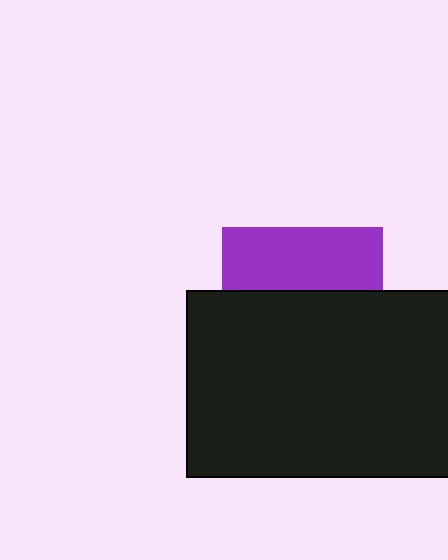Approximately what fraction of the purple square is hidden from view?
Roughly 61% of the purple square is hidden behind the black rectangle.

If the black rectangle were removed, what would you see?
You would see the complete purple square.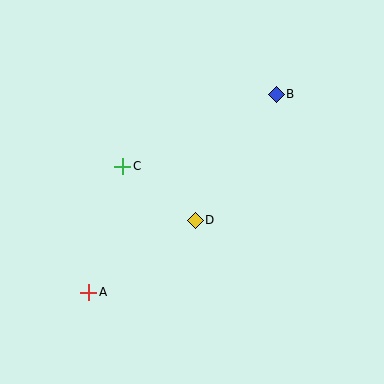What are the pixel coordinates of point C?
Point C is at (123, 166).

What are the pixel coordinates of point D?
Point D is at (195, 220).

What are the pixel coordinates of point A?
Point A is at (89, 292).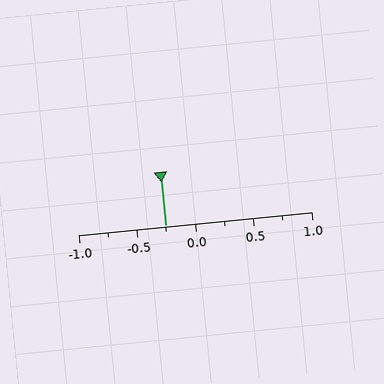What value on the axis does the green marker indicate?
The marker indicates approximately -0.25.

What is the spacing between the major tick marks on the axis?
The major ticks are spaced 0.5 apart.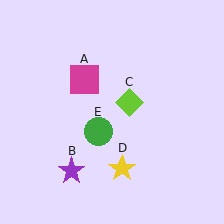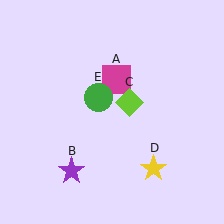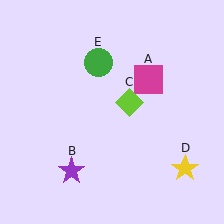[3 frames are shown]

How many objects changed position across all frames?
3 objects changed position: magenta square (object A), yellow star (object D), green circle (object E).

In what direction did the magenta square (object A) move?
The magenta square (object A) moved right.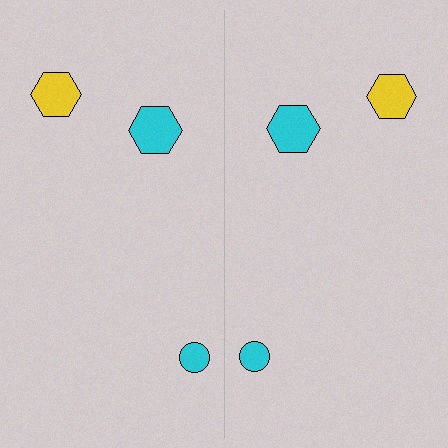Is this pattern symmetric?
Yes, this pattern has bilateral (reflection) symmetry.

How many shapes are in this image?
There are 6 shapes in this image.